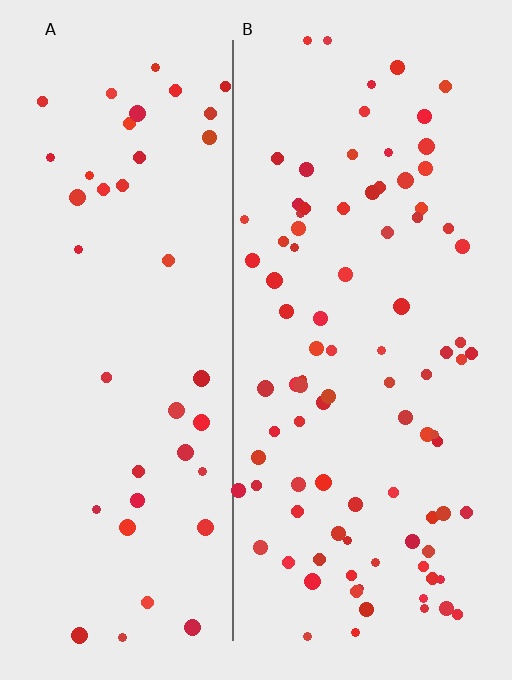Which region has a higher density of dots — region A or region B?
B (the right).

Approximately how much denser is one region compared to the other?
Approximately 2.2× — region B over region A.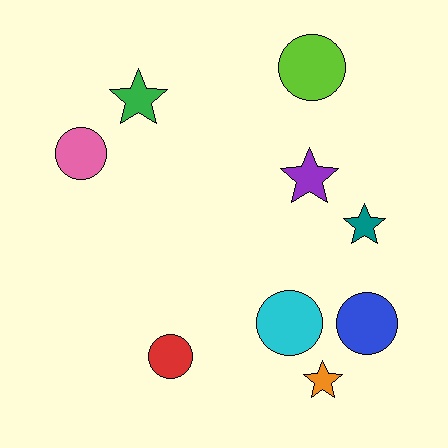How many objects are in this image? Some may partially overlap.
There are 9 objects.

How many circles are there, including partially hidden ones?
There are 5 circles.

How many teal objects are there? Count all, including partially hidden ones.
There is 1 teal object.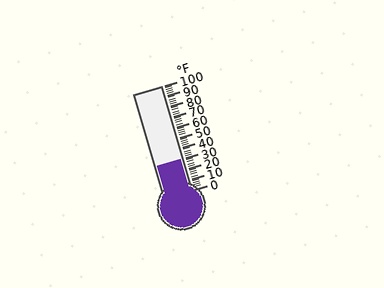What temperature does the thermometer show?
The thermometer shows approximately 30°F.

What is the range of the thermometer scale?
The thermometer scale ranges from 0°F to 100°F.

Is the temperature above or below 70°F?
The temperature is below 70°F.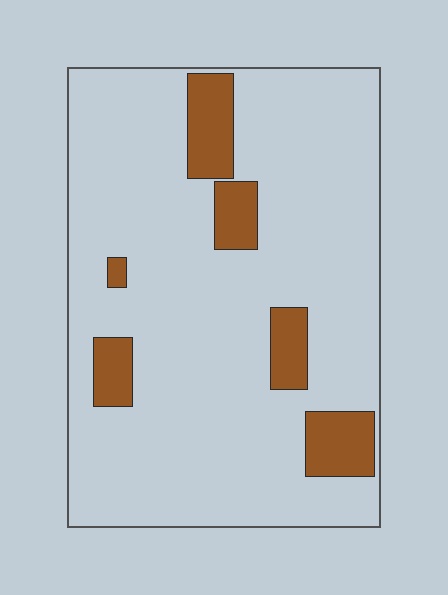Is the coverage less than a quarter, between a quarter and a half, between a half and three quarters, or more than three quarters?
Less than a quarter.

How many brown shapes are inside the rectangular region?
6.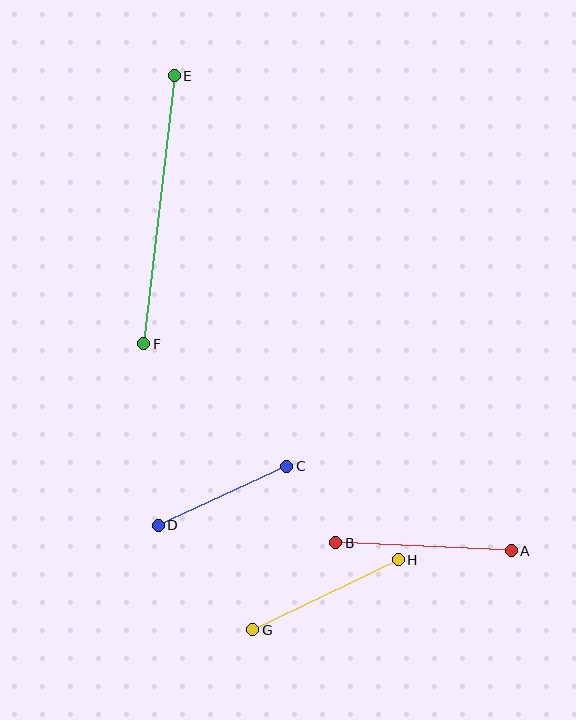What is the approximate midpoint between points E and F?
The midpoint is at approximately (159, 210) pixels.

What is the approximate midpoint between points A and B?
The midpoint is at approximately (423, 547) pixels.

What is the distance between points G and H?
The distance is approximately 162 pixels.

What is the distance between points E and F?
The distance is approximately 270 pixels.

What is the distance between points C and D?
The distance is approximately 142 pixels.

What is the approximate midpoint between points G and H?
The midpoint is at approximately (325, 595) pixels.